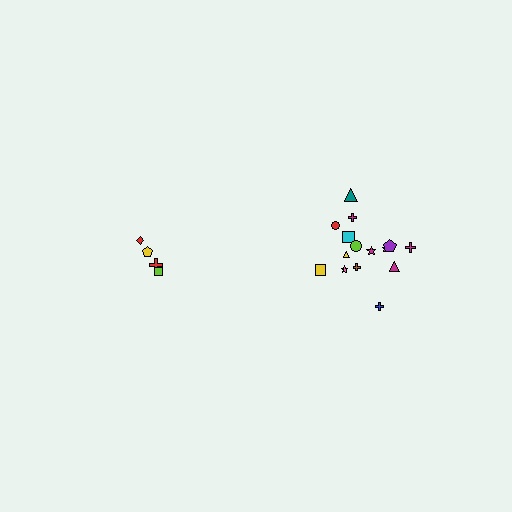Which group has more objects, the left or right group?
The right group.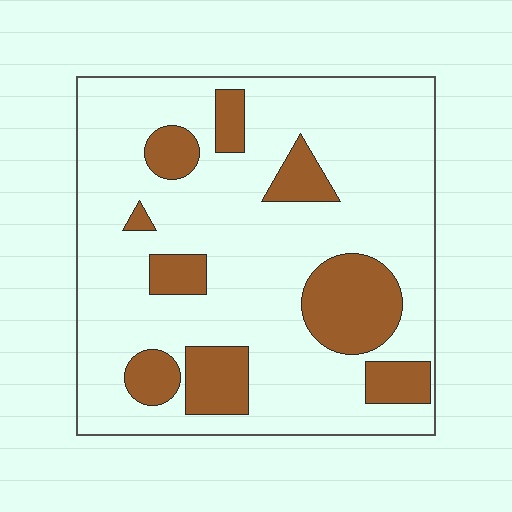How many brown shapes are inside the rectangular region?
9.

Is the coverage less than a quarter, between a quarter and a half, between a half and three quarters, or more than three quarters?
Less than a quarter.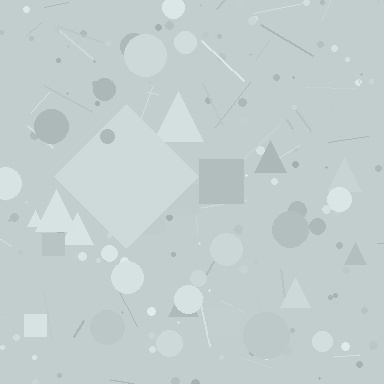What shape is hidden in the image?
A diamond is hidden in the image.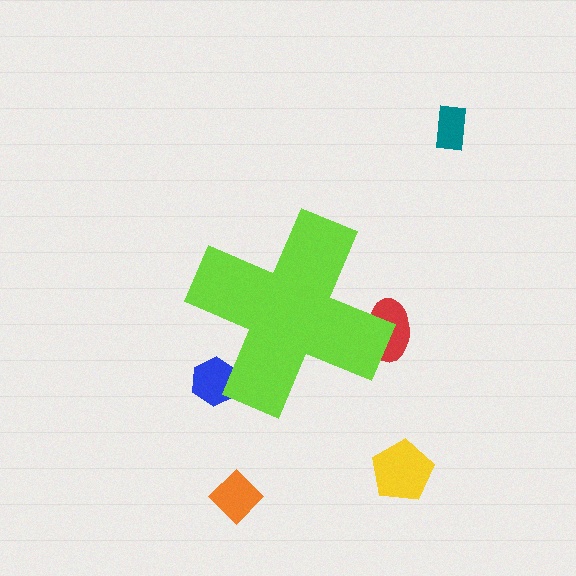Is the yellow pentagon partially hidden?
No, the yellow pentagon is fully visible.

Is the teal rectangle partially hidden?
No, the teal rectangle is fully visible.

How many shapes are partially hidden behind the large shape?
2 shapes are partially hidden.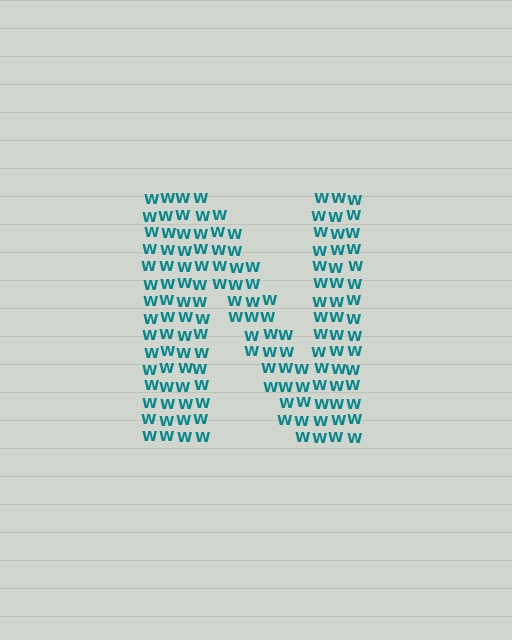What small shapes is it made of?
It is made of small letter W's.